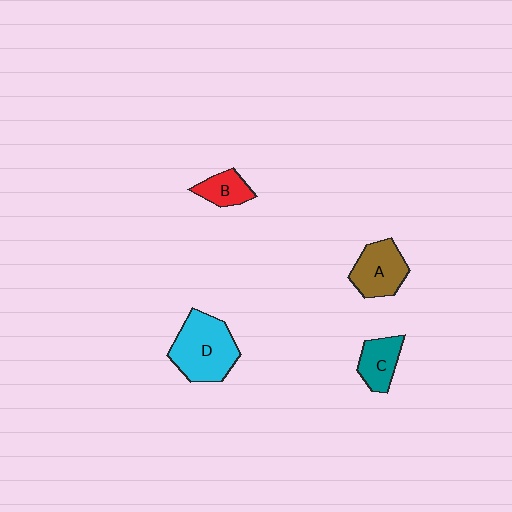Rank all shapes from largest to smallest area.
From largest to smallest: D (cyan), A (brown), C (teal), B (red).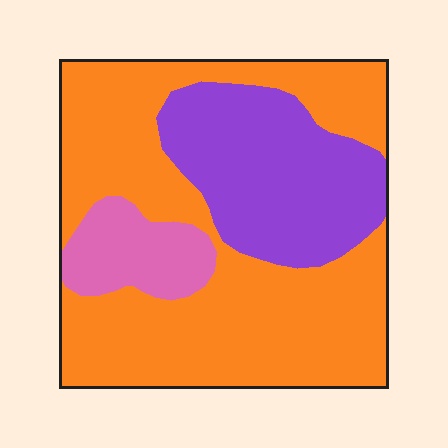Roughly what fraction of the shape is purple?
Purple takes up about one quarter (1/4) of the shape.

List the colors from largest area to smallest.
From largest to smallest: orange, purple, pink.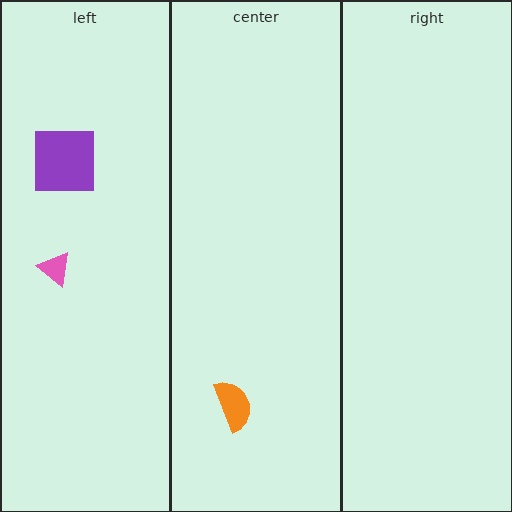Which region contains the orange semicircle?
The center region.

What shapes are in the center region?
The orange semicircle.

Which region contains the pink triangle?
The left region.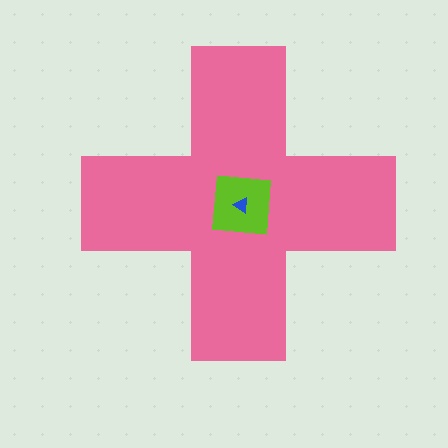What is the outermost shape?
The pink cross.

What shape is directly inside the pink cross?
The lime square.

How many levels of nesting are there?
3.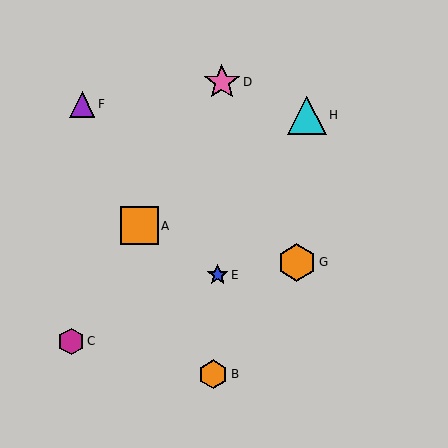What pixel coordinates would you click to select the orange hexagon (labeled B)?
Click at (213, 374) to select the orange hexagon B.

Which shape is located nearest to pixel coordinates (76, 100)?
The purple triangle (labeled F) at (82, 104) is nearest to that location.